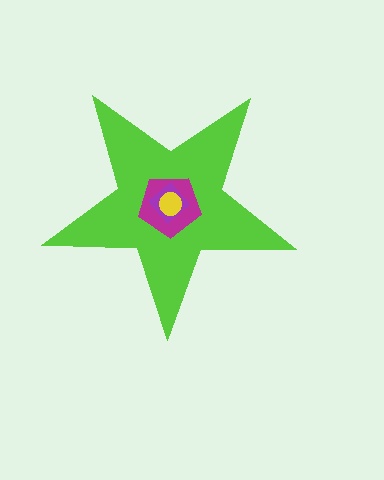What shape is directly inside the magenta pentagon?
The purple diamond.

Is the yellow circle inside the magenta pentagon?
Yes.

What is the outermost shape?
The lime star.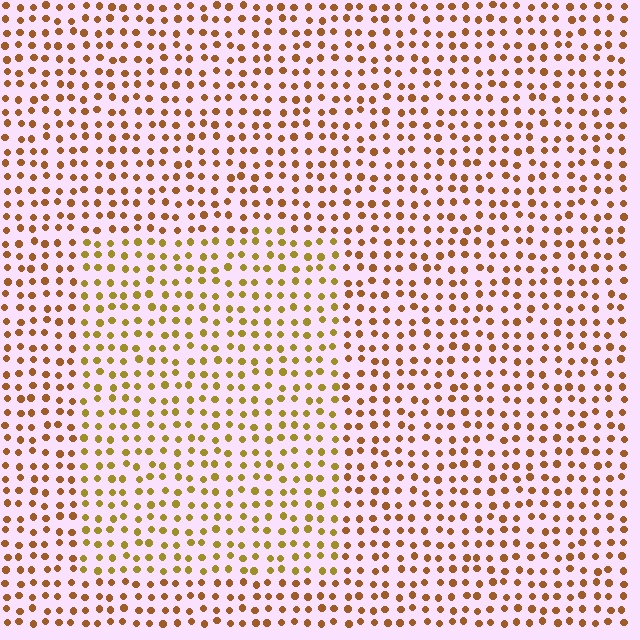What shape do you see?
I see a rectangle.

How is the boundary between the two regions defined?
The boundary is defined purely by a slight shift in hue (about 26 degrees). Spacing, size, and orientation are identical on both sides.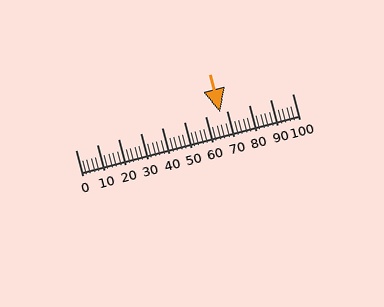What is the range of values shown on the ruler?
The ruler shows values from 0 to 100.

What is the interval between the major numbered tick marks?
The major tick marks are spaced 10 units apart.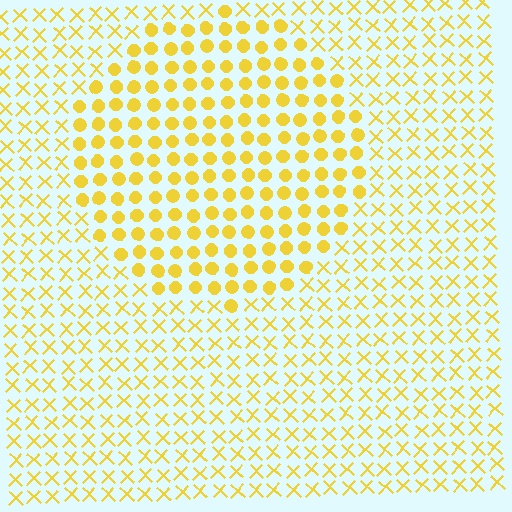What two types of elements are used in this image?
The image uses circles inside the circle region and X marks outside it.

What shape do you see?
I see a circle.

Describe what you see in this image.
The image is filled with small yellow elements arranged in a uniform grid. A circle-shaped region contains circles, while the surrounding area contains X marks. The boundary is defined purely by the change in element shape.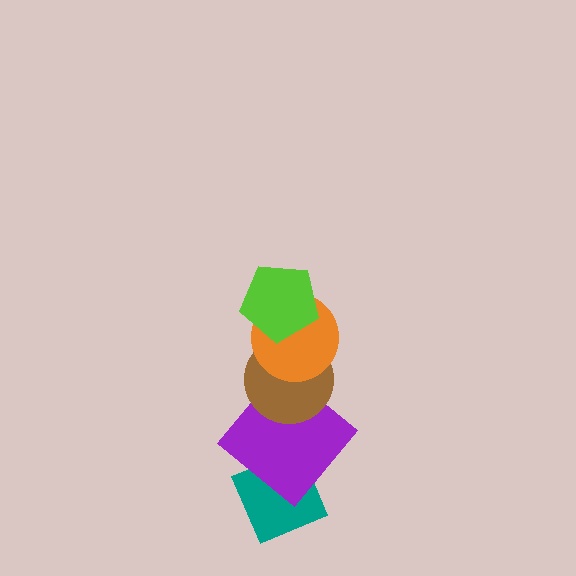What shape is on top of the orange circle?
The lime pentagon is on top of the orange circle.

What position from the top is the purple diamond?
The purple diamond is 4th from the top.